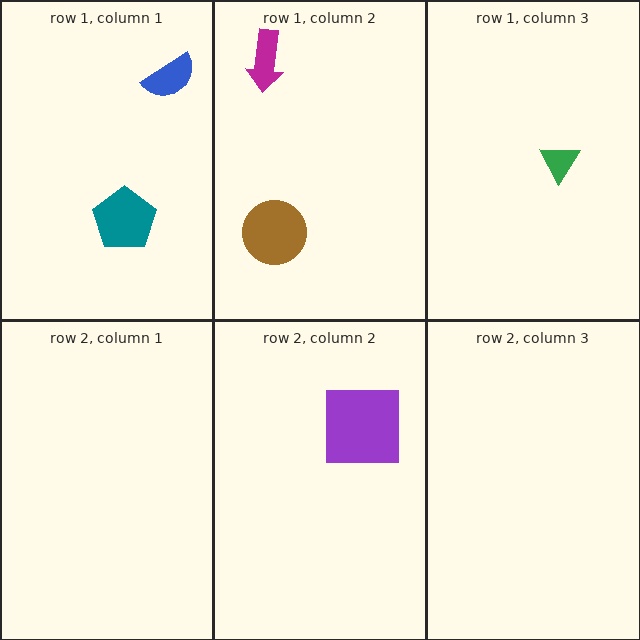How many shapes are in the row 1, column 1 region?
2.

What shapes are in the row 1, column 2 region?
The magenta arrow, the brown circle.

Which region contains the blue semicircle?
The row 1, column 1 region.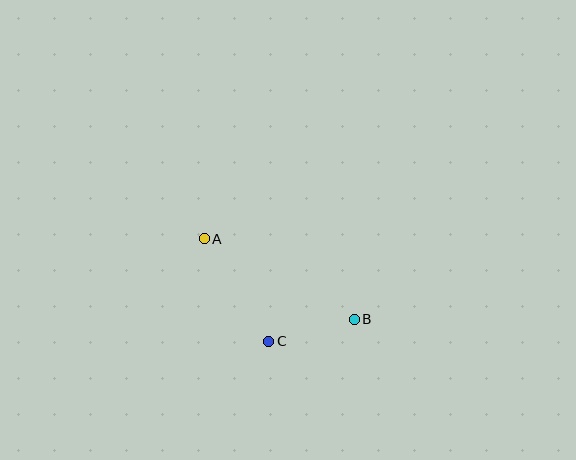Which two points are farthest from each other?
Points A and B are farthest from each other.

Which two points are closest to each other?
Points B and C are closest to each other.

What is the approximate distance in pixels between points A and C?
The distance between A and C is approximately 121 pixels.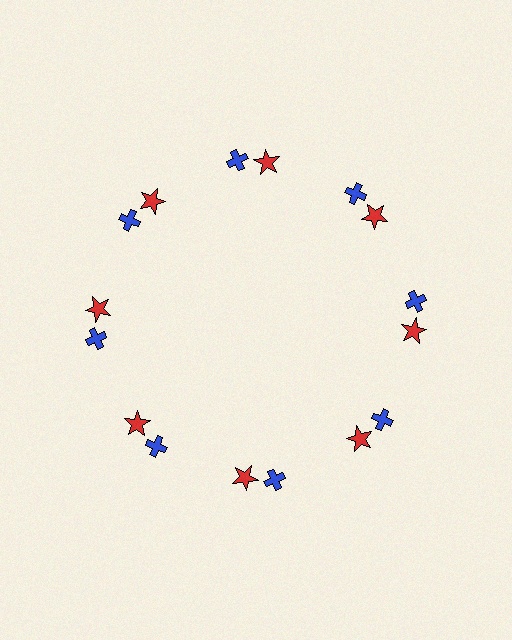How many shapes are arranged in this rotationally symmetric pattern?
There are 16 shapes, arranged in 8 groups of 2.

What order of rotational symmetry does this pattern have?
This pattern has 8-fold rotational symmetry.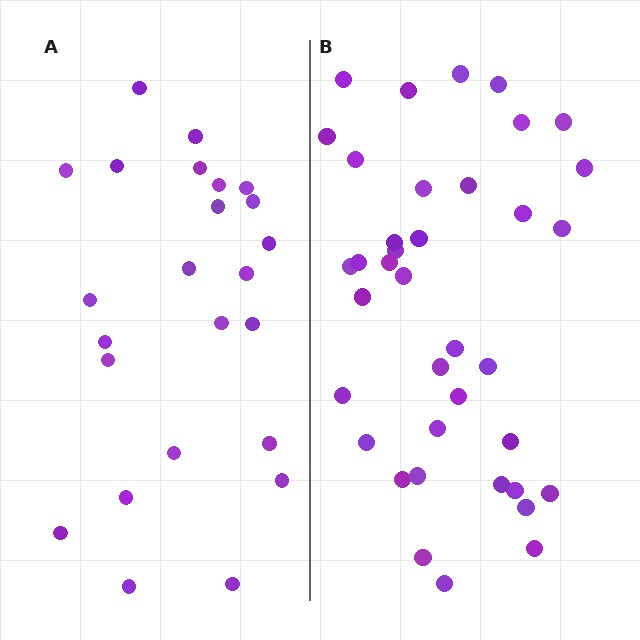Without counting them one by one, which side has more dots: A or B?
Region B (the right region) has more dots.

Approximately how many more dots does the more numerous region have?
Region B has approximately 15 more dots than region A.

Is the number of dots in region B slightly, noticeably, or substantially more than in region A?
Region B has substantially more. The ratio is roughly 1.6 to 1.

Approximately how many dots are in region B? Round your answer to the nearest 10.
About 40 dots. (The exact count is 38, which rounds to 40.)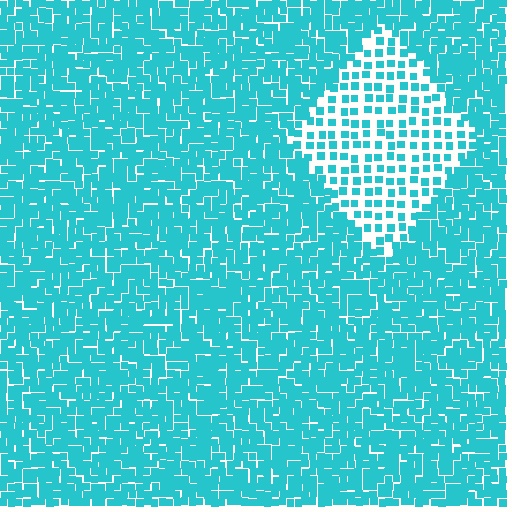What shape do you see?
I see a diamond.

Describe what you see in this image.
The image contains small cyan elements arranged at two different densities. A diamond-shaped region is visible where the elements are less densely packed than the surrounding area.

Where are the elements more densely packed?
The elements are more densely packed outside the diamond boundary.